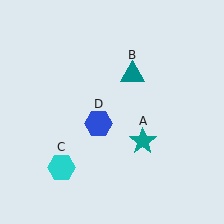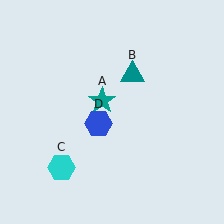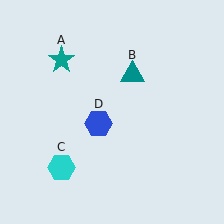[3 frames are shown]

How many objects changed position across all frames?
1 object changed position: teal star (object A).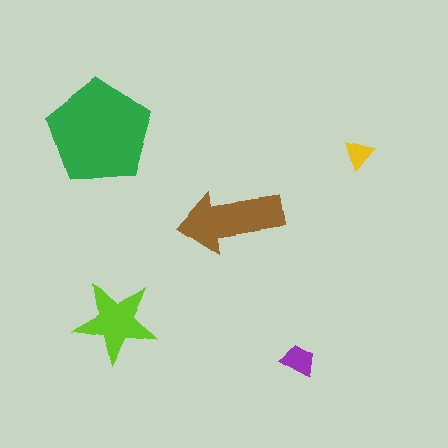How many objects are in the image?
There are 5 objects in the image.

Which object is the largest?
The green pentagon.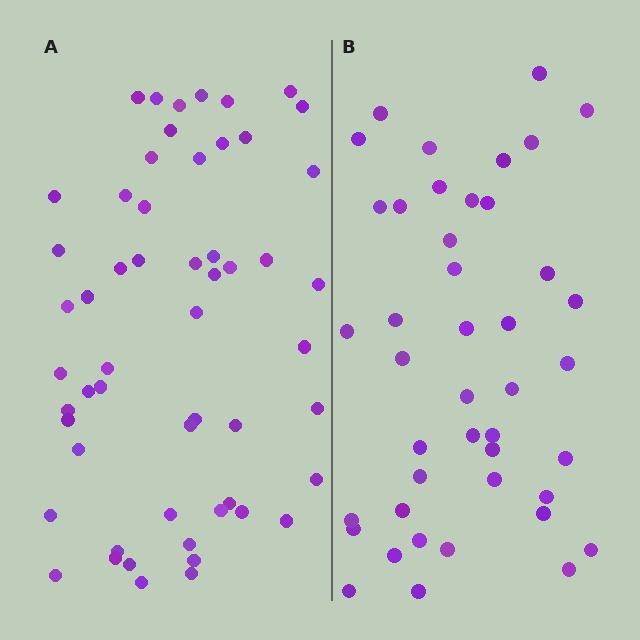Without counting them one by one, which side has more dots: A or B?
Region A (the left region) has more dots.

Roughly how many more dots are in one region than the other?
Region A has roughly 12 or so more dots than region B.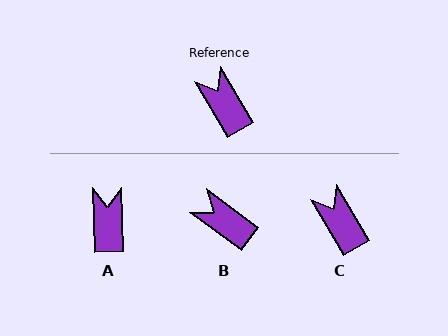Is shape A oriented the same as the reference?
No, it is off by about 29 degrees.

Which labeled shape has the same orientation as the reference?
C.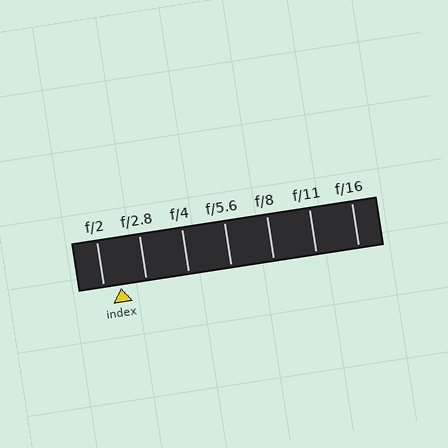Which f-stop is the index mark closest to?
The index mark is closest to f/2.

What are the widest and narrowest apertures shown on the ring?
The widest aperture shown is f/2 and the narrowest is f/16.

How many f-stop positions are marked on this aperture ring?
There are 7 f-stop positions marked.